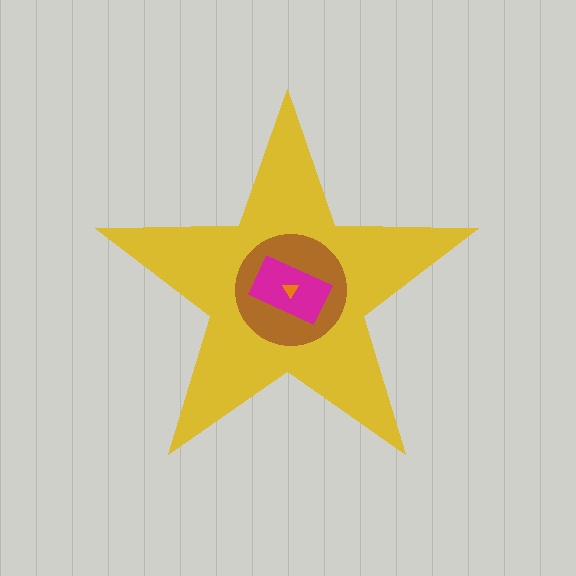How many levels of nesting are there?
4.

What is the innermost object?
The orange triangle.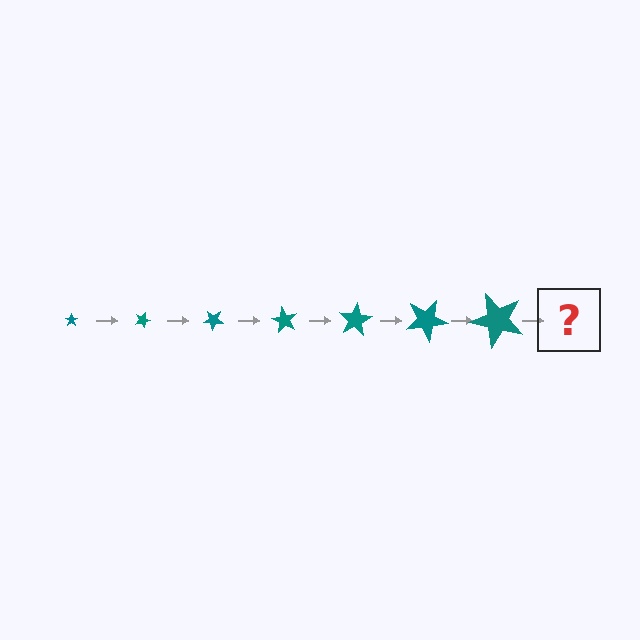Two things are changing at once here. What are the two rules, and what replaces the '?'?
The two rules are that the star grows larger each step and it rotates 20 degrees each step. The '?' should be a star, larger than the previous one and rotated 140 degrees from the start.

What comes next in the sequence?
The next element should be a star, larger than the previous one and rotated 140 degrees from the start.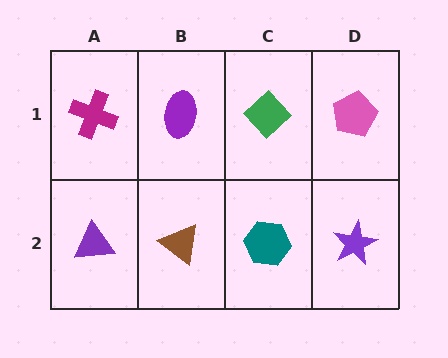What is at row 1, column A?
A magenta cross.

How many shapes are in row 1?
4 shapes.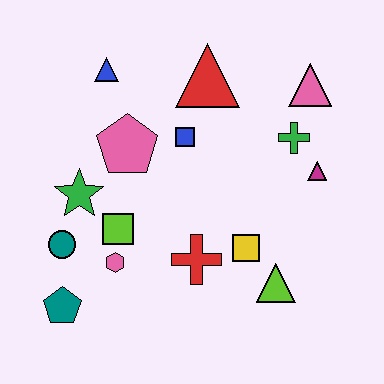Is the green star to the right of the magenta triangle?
No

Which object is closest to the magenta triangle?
The green cross is closest to the magenta triangle.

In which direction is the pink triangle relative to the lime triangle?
The pink triangle is above the lime triangle.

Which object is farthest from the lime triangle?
The blue triangle is farthest from the lime triangle.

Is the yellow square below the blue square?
Yes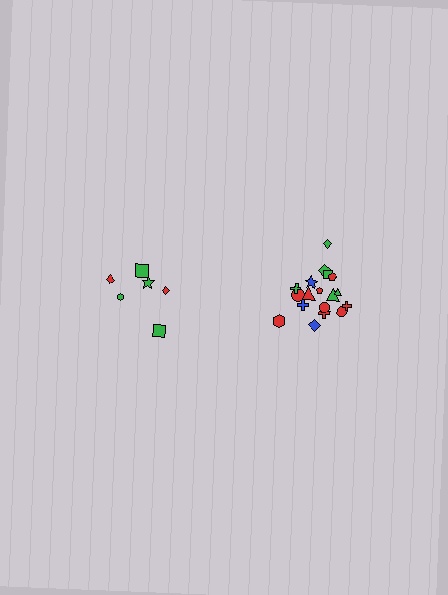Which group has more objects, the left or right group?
The right group.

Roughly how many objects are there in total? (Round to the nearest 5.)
Roughly 25 objects in total.